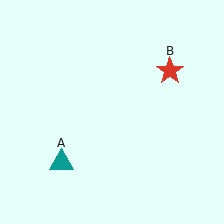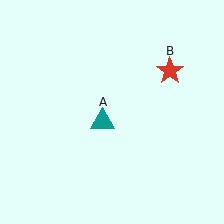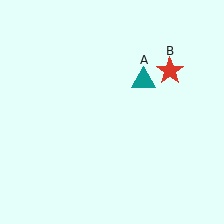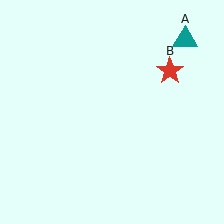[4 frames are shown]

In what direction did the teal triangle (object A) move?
The teal triangle (object A) moved up and to the right.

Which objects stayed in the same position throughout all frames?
Red star (object B) remained stationary.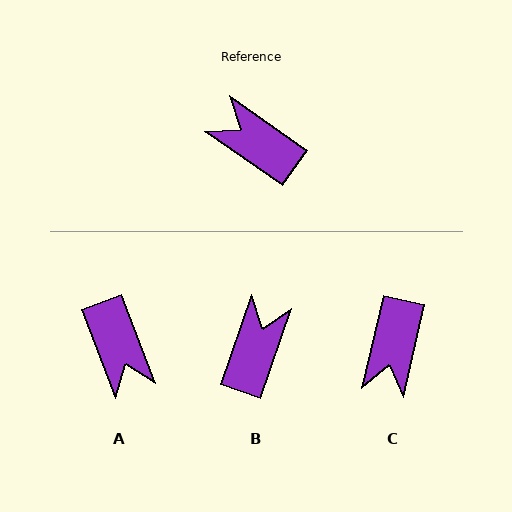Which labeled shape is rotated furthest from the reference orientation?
A, about 145 degrees away.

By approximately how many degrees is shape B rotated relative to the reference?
Approximately 74 degrees clockwise.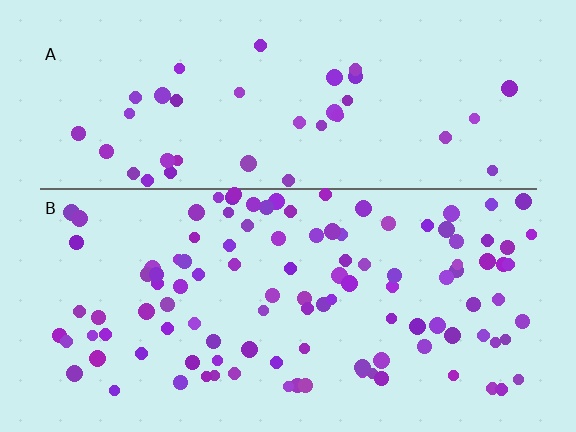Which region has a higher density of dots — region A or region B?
B (the bottom).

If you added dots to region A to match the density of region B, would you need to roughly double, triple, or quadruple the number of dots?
Approximately triple.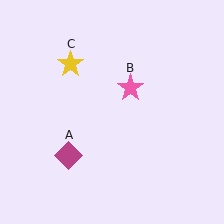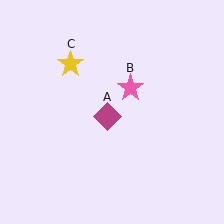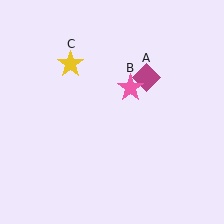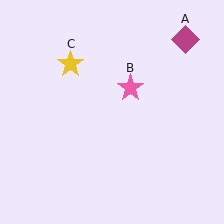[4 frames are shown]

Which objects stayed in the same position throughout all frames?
Pink star (object B) and yellow star (object C) remained stationary.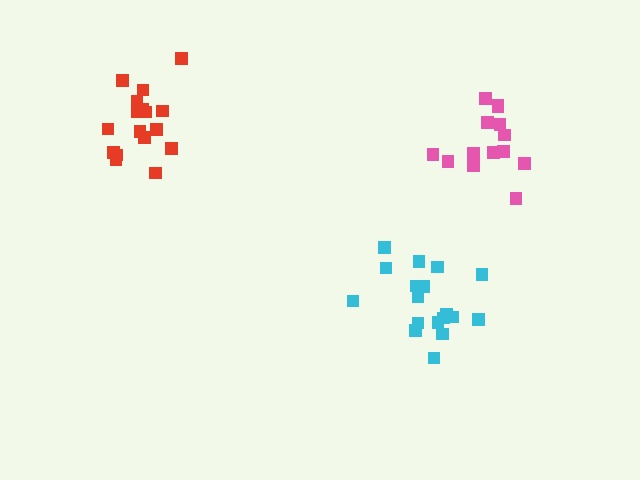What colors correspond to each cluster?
The clusters are colored: cyan, pink, red.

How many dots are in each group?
Group 1: 18 dots, Group 2: 14 dots, Group 3: 17 dots (49 total).